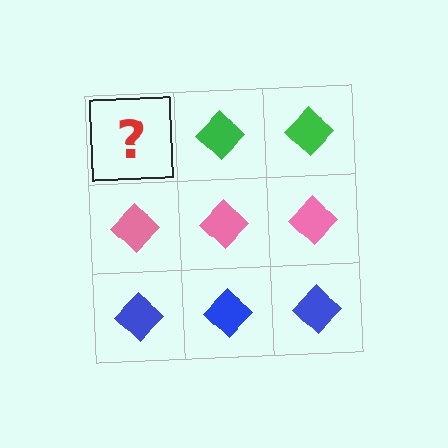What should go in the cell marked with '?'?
The missing cell should contain a green diamond.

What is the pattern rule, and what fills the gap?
The rule is that each row has a consistent color. The gap should be filled with a green diamond.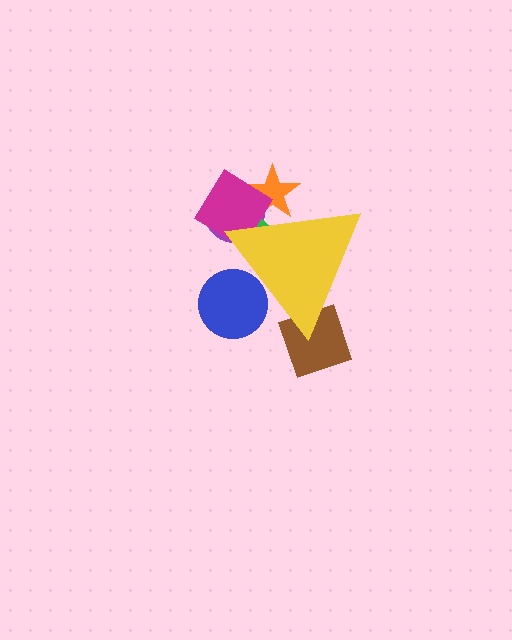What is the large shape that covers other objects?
A yellow triangle.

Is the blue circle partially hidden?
Yes, the blue circle is partially hidden behind the yellow triangle.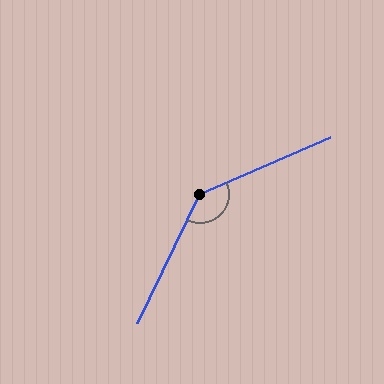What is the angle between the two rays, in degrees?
Approximately 139 degrees.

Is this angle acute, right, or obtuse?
It is obtuse.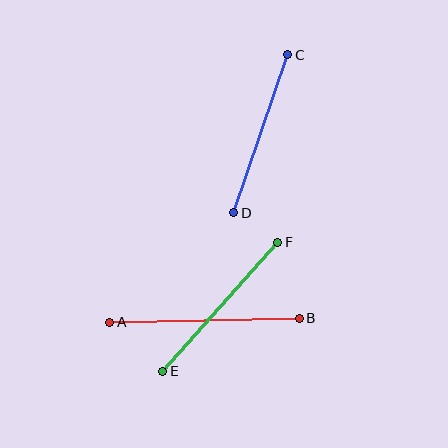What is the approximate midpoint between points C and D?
The midpoint is at approximately (261, 134) pixels.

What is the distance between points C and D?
The distance is approximately 167 pixels.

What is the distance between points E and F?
The distance is approximately 173 pixels.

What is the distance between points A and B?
The distance is approximately 190 pixels.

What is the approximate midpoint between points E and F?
The midpoint is at approximately (220, 307) pixels.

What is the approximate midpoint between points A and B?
The midpoint is at approximately (205, 320) pixels.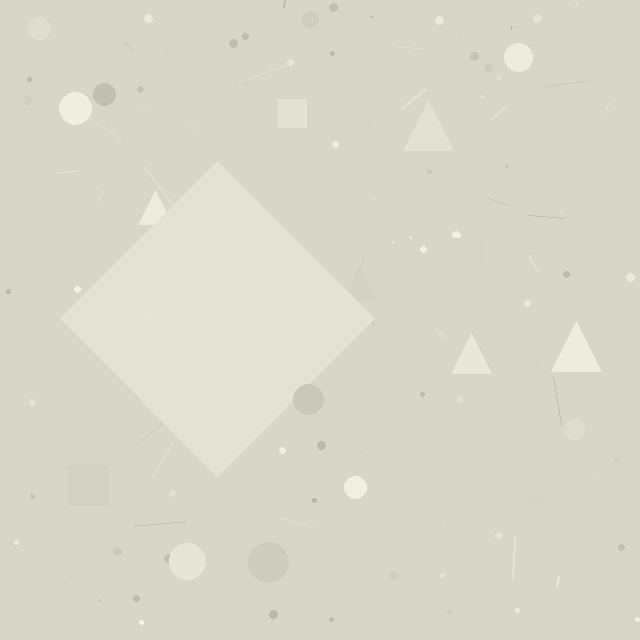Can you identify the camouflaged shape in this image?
The camouflaged shape is a diamond.